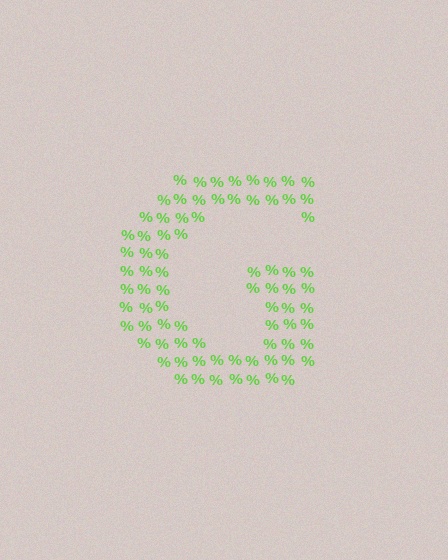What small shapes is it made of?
It is made of small percent signs.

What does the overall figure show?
The overall figure shows the letter G.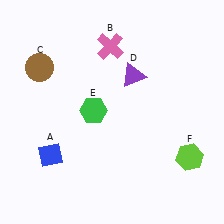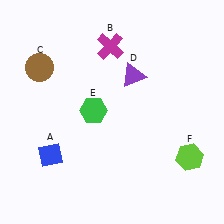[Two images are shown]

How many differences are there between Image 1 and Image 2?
There is 1 difference between the two images.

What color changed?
The cross (B) changed from pink in Image 1 to magenta in Image 2.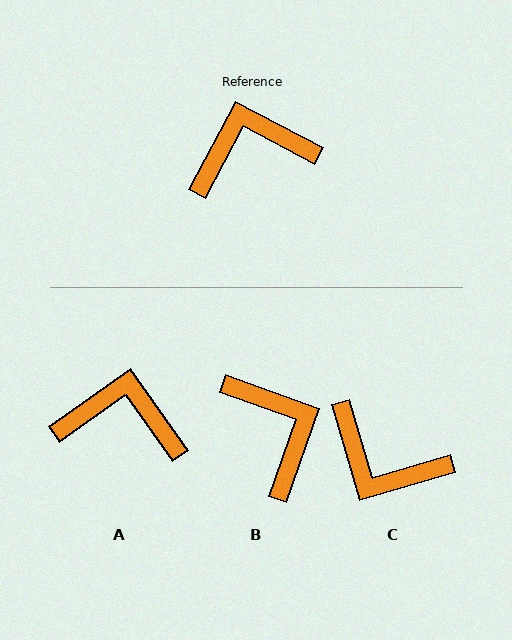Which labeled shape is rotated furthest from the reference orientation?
C, about 134 degrees away.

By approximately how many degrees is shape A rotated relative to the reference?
Approximately 27 degrees clockwise.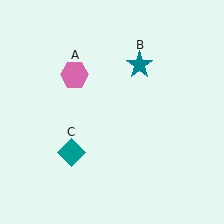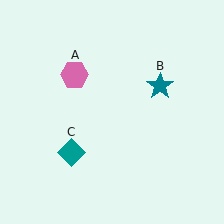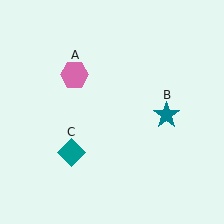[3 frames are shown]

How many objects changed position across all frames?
1 object changed position: teal star (object B).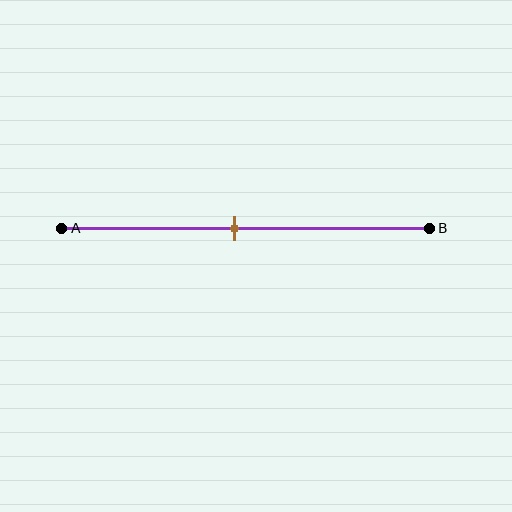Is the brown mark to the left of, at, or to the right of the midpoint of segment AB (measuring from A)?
The brown mark is to the left of the midpoint of segment AB.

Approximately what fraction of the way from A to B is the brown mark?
The brown mark is approximately 45% of the way from A to B.